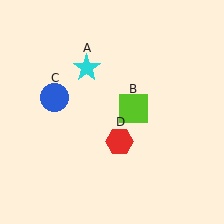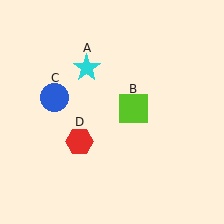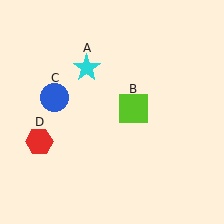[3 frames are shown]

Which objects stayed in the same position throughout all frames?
Cyan star (object A) and lime square (object B) and blue circle (object C) remained stationary.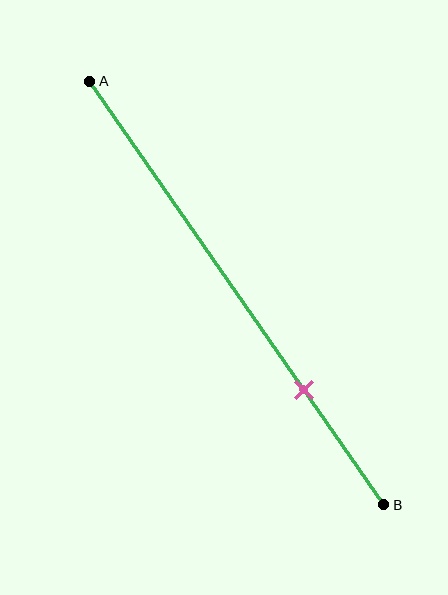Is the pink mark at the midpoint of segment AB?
No, the mark is at about 75% from A, not at the 50% midpoint.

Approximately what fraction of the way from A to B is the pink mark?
The pink mark is approximately 75% of the way from A to B.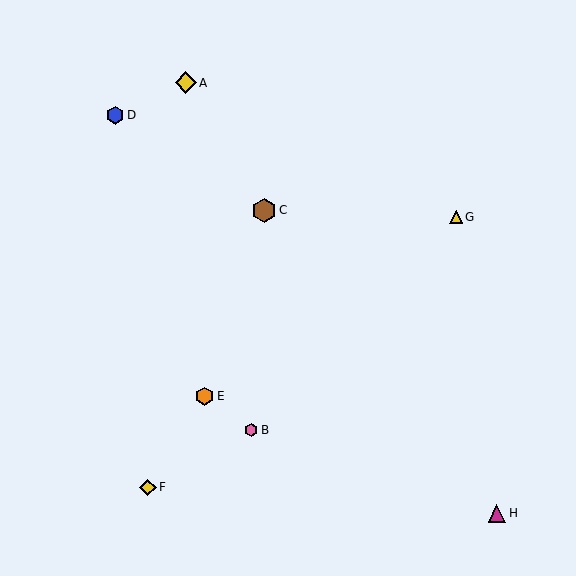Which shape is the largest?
The brown hexagon (labeled C) is the largest.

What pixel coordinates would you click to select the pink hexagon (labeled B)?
Click at (251, 430) to select the pink hexagon B.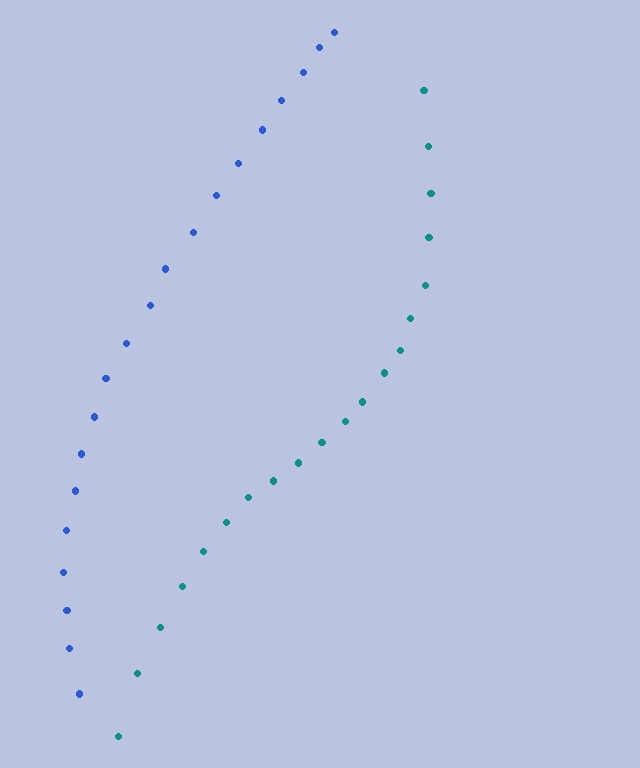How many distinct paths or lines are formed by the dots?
There are 2 distinct paths.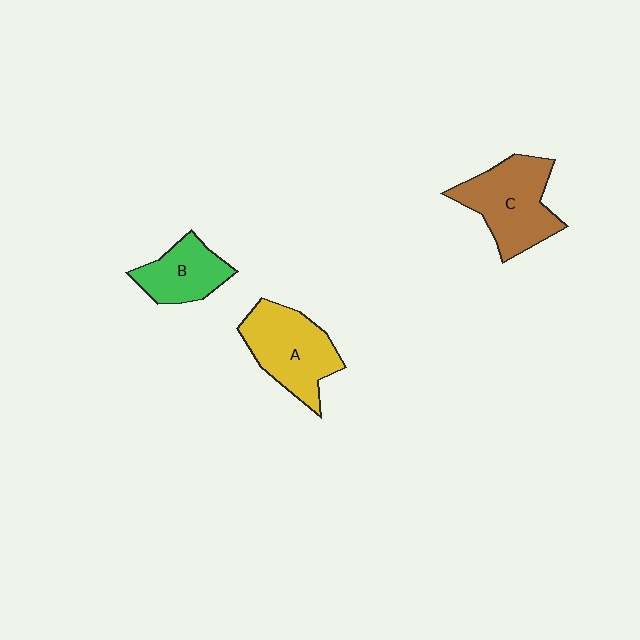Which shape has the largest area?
Shape C (brown).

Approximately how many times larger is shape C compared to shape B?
Approximately 1.5 times.